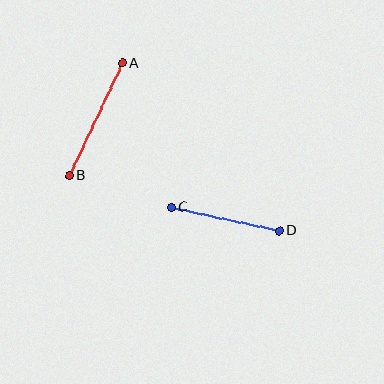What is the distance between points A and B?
The distance is approximately 124 pixels.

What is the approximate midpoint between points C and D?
The midpoint is at approximately (225, 219) pixels.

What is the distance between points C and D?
The distance is approximately 111 pixels.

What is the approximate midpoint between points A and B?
The midpoint is at approximately (96, 120) pixels.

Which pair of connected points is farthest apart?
Points A and B are farthest apart.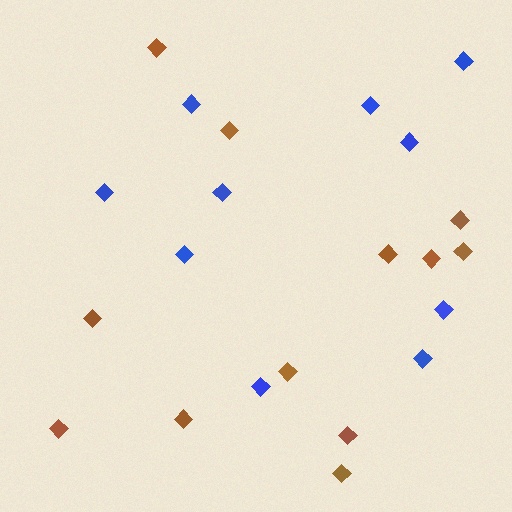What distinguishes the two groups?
There are 2 groups: one group of brown diamonds (12) and one group of blue diamonds (10).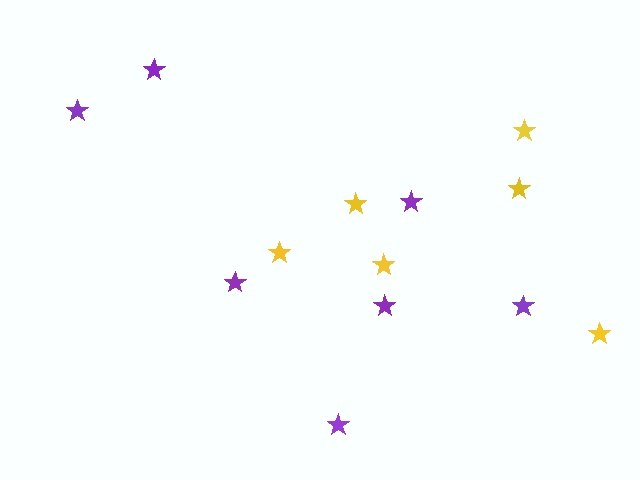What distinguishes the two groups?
There are 2 groups: one group of purple stars (7) and one group of yellow stars (6).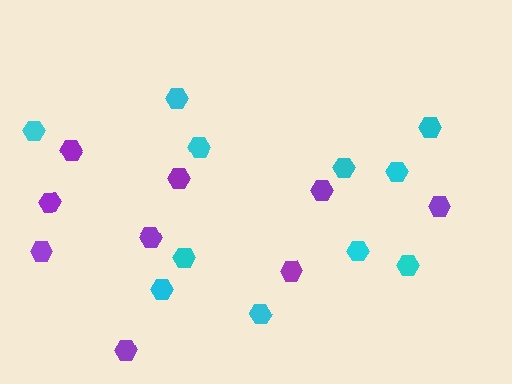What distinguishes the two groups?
There are 2 groups: one group of purple hexagons (9) and one group of cyan hexagons (11).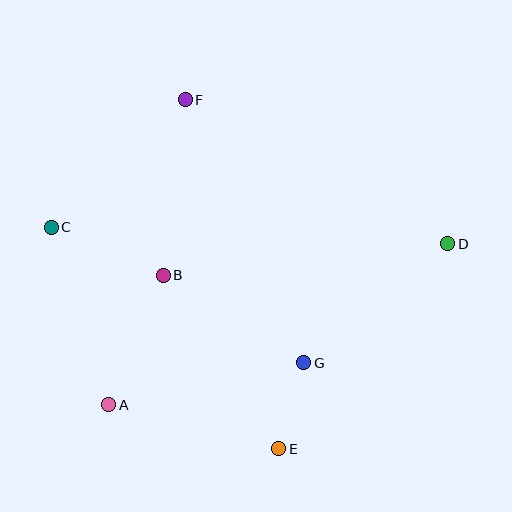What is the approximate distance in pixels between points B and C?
The distance between B and C is approximately 122 pixels.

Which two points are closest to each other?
Points E and G are closest to each other.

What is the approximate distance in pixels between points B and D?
The distance between B and D is approximately 286 pixels.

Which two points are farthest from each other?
Points C and D are farthest from each other.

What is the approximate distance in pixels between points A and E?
The distance between A and E is approximately 176 pixels.